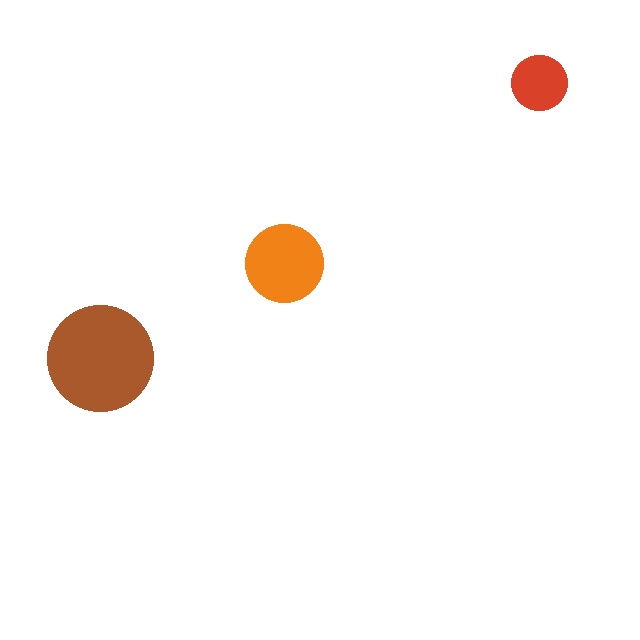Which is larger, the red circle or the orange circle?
The orange one.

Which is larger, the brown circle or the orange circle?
The brown one.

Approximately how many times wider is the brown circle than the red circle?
About 2 times wider.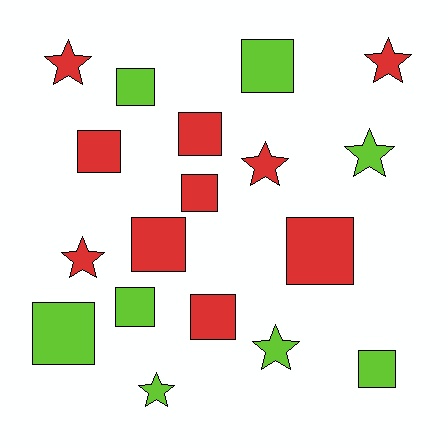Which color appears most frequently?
Red, with 10 objects.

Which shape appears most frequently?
Square, with 11 objects.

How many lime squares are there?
There are 5 lime squares.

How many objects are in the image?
There are 18 objects.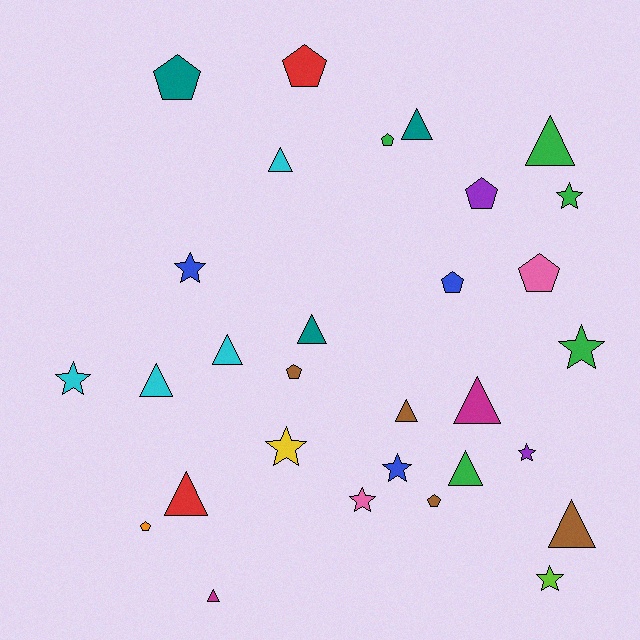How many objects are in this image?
There are 30 objects.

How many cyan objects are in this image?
There are 4 cyan objects.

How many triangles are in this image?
There are 12 triangles.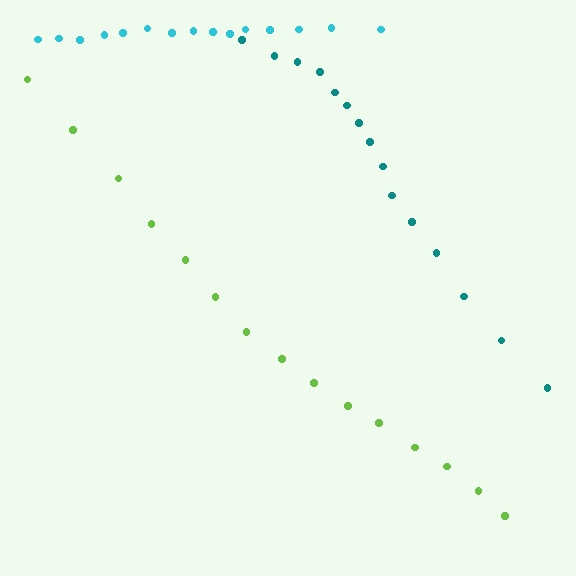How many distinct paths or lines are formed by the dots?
There are 3 distinct paths.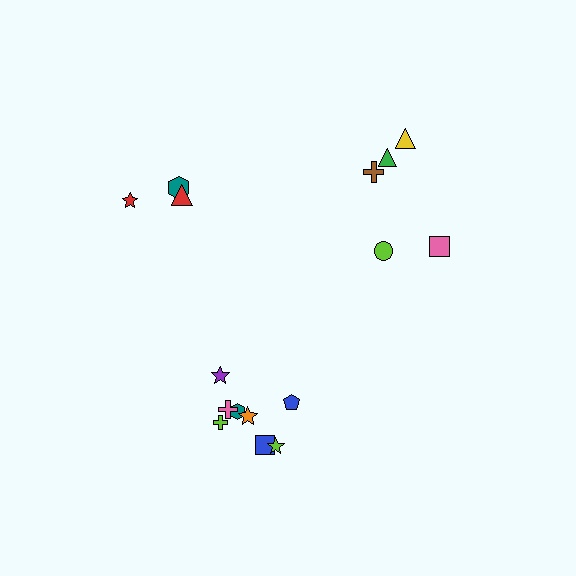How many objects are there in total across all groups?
There are 16 objects.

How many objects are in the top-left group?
There are 3 objects.